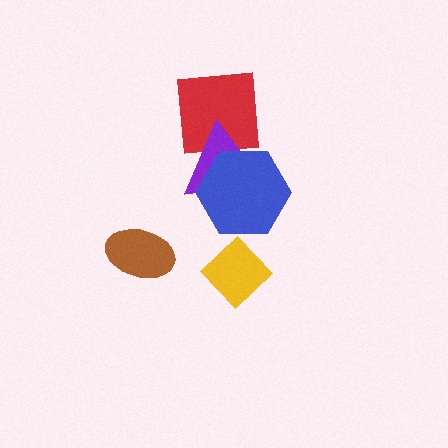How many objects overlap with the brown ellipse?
0 objects overlap with the brown ellipse.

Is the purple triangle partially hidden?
Yes, it is partially covered by another shape.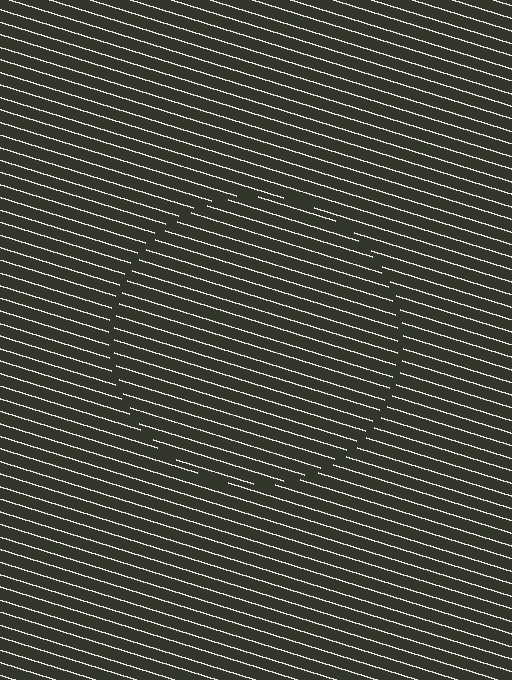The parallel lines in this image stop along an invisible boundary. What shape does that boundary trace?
An illusory circle. The interior of the shape contains the same grating, shifted by half a period — the contour is defined by the phase discontinuity where line-ends from the inner and outer gratings abut.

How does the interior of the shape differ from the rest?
The interior of the shape contains the same grating, shifted by half a period — the contour is defined by the phase discontinuity where line-ends from the inner and outer gratings abut.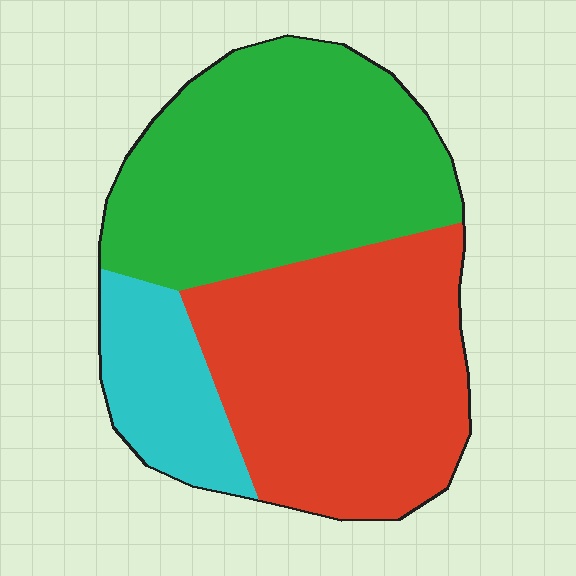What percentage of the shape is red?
Red takes up about two fifths (2/5) of the shape.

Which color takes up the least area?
Cyan, at roughly 15%.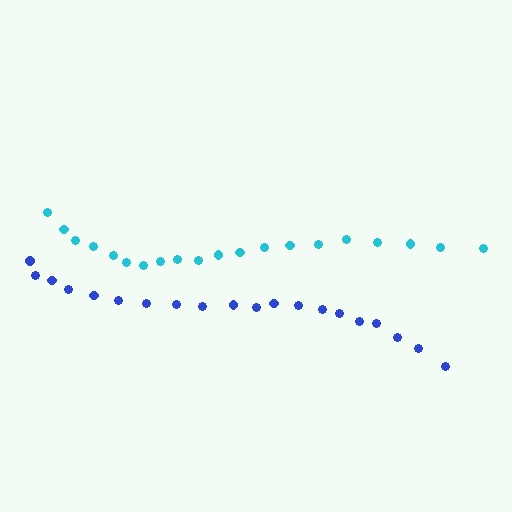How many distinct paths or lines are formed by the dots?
There are 2 distinct paths.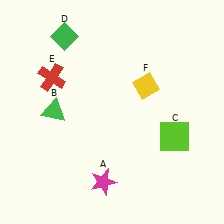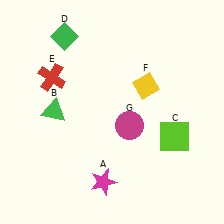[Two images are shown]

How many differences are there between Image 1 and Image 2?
There is 1 difference between the two images.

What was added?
A magenta circle (G) was added in Image 2.